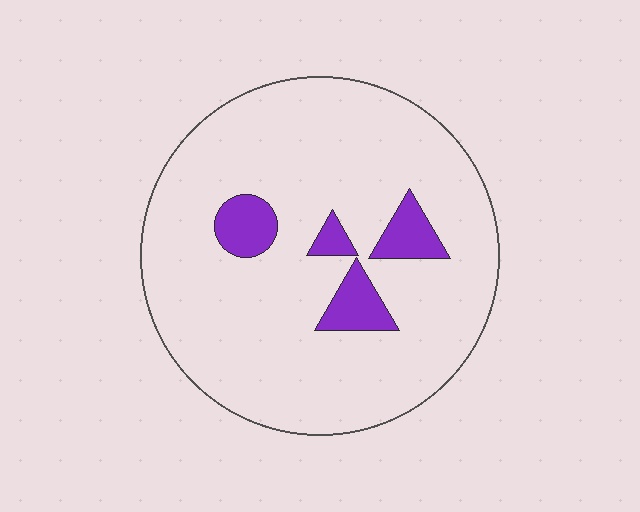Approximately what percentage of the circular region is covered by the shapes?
Approximately 10%.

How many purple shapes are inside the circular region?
4.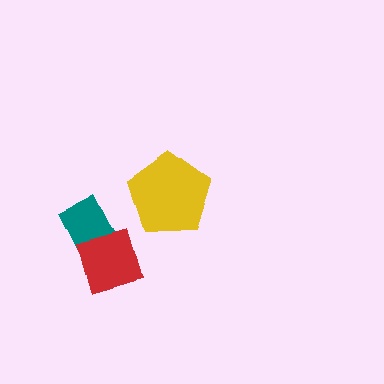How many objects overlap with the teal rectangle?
1 object overlaps with the teal rectangle.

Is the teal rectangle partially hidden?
Yes, it is partially covered by another shape.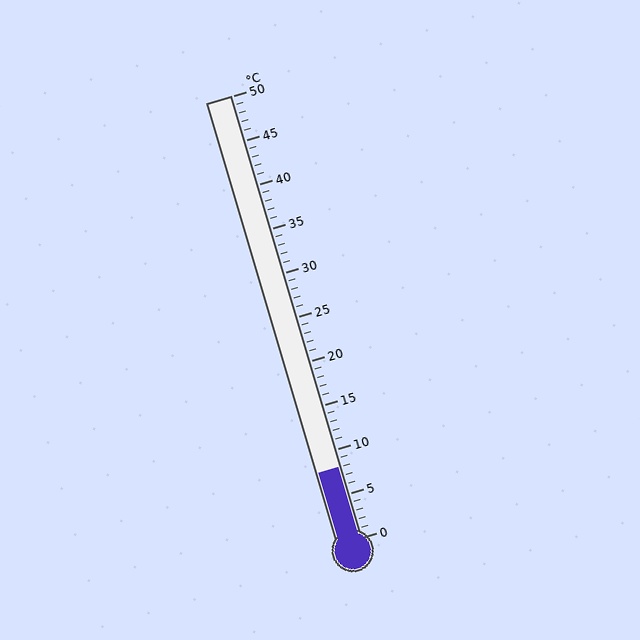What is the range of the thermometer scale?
The thermometer scale ranges from 0°C to 50°C.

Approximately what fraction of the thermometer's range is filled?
The thermometer is filled to approximately 15% of its range.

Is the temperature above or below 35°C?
The temperature is below 35°C.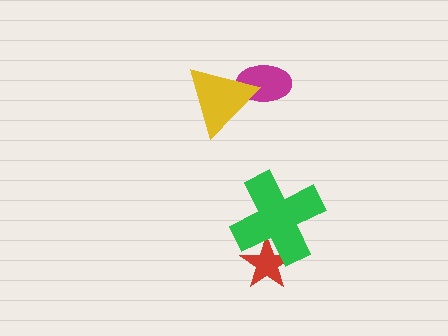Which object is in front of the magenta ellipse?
The yellow triangle is in front of the magenta ellipse.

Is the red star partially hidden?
Yes, it is partially covered by another shape.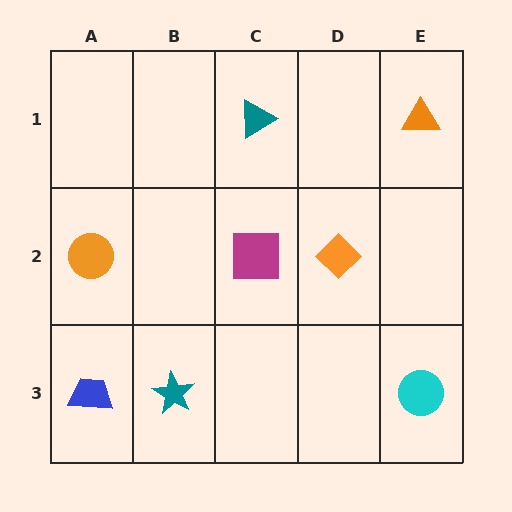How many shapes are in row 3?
3 shapes.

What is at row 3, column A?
A blue trapezoid.